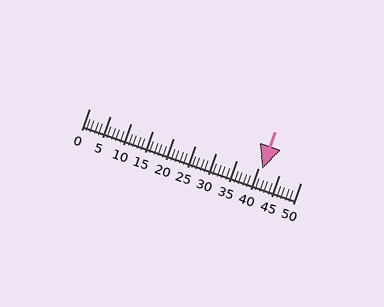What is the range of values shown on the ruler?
The ruler shows values from 0 to 50.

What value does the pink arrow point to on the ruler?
The pink arrow points to approximately 41.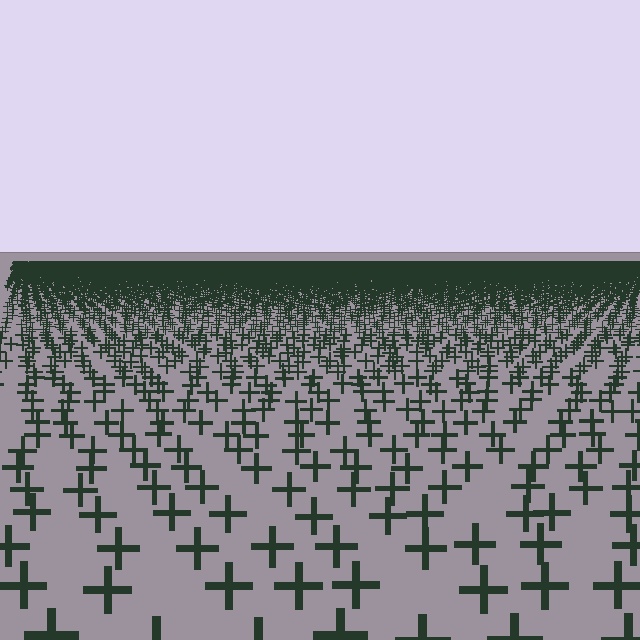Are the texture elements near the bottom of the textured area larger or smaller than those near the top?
Larger. Near the bottom, elements are closer to the viewer and appear at a bigger on-screen size.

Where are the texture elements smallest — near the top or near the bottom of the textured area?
Near the top.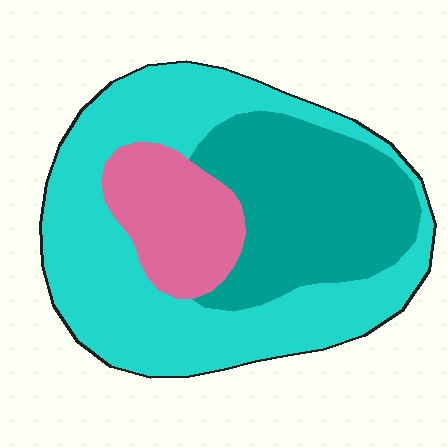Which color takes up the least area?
Pink, at roughly 15%.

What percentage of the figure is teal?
Teal takes up about one third (1/3) of the figure.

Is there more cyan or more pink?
Cyan.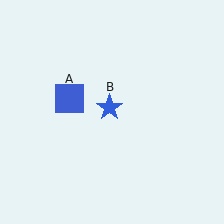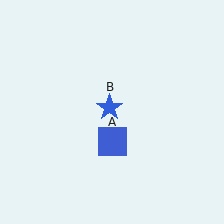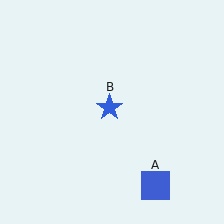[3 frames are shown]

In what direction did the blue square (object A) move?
The blue square (object A) moved down and to the right.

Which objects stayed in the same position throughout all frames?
Blue star (object B) remained stationary.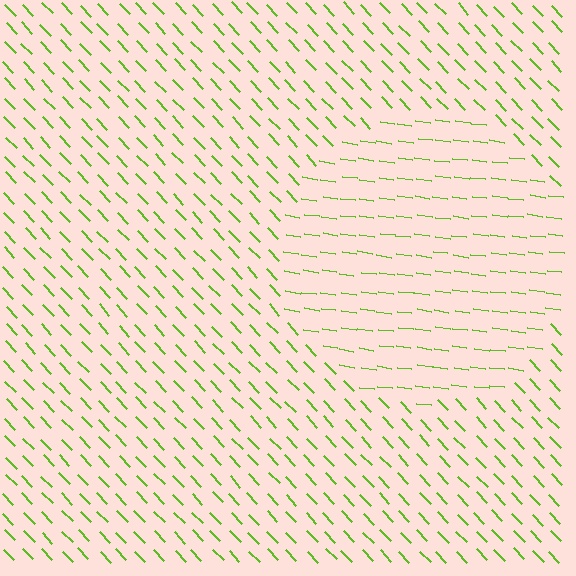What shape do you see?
I see a circle.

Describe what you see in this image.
The image is filled with small lime line segments. A circle region in the image has lines oriented differently from the surrounding lines, creating a visible texture boundary.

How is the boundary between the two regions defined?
The boundary is defined purely by a change in line orientation (approximately 39 degrees difference). All lines are the same color and thickness.